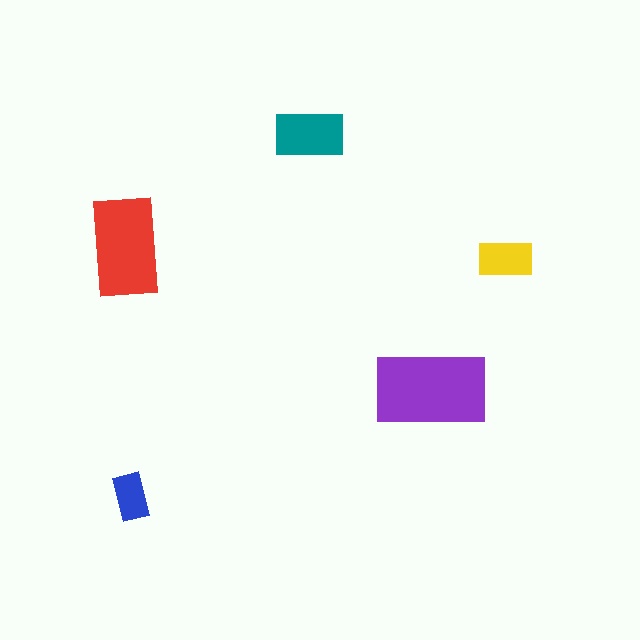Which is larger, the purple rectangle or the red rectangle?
The purple one.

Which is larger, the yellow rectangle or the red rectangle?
The red one.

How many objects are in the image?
There are 5 objects in the image.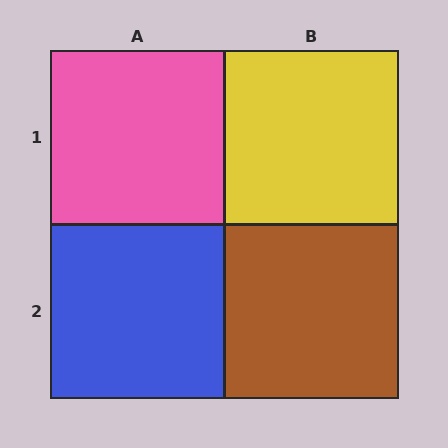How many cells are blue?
1 cell is blue.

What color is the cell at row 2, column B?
Brown.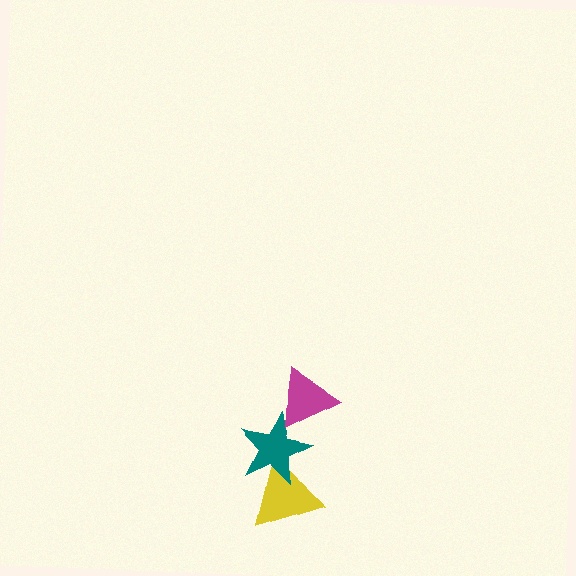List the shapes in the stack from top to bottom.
From top to bottom: the magenta triangle, the teal star, the yellow triangle.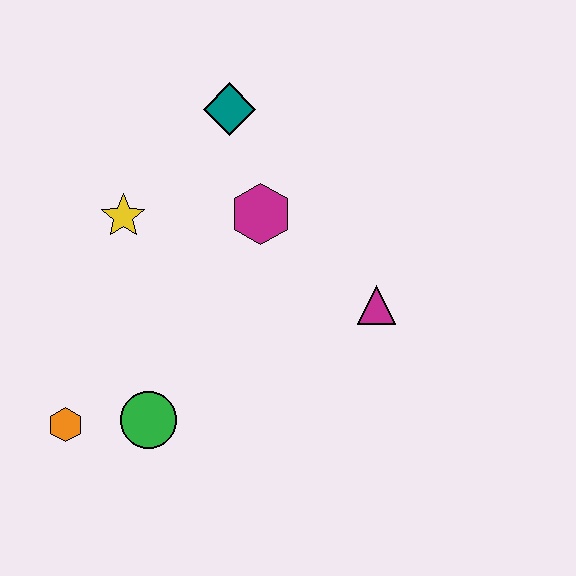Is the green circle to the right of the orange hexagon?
Yes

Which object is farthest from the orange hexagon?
The teal diamond is farthest from the orange hexagon.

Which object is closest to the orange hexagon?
The green circle is closest to the orange hexagon.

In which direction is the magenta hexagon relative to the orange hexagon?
The magenta hexagon is above the orange hexagon.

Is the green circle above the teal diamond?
No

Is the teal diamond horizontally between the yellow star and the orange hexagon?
No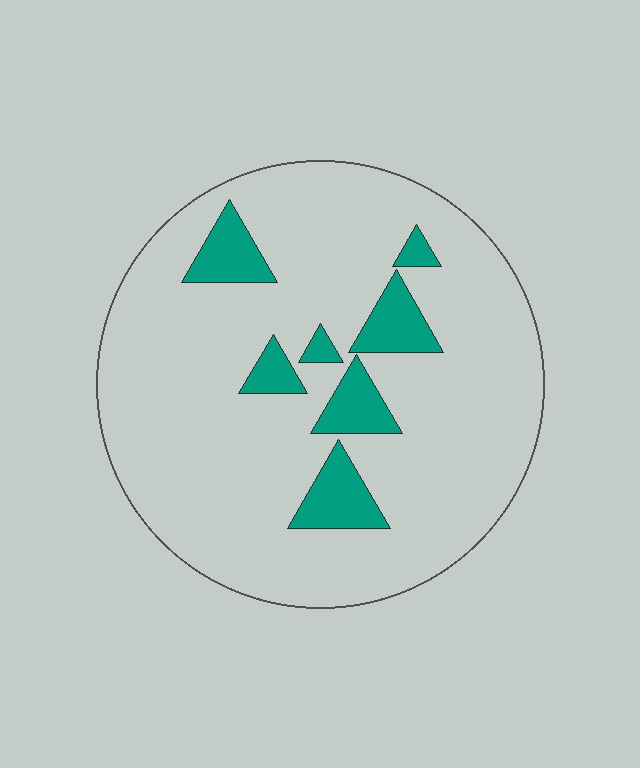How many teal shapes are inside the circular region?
7.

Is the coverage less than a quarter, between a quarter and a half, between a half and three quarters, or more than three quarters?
Less than a quarter.